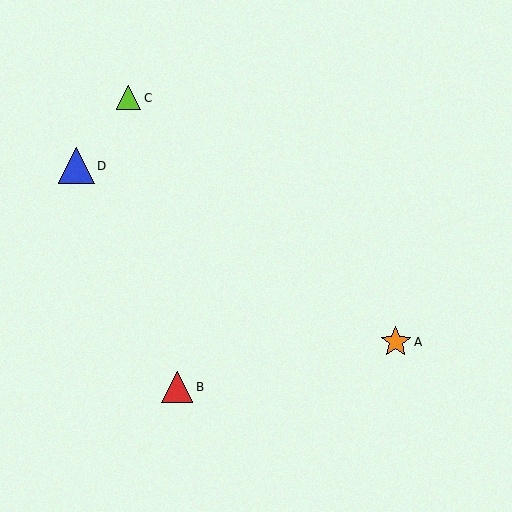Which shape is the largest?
The blue triangle (labeled D) is the largest.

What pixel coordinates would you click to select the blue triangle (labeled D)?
Click at (77, 166) to select the blue triangle D.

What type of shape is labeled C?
Shape C is a lime triangle.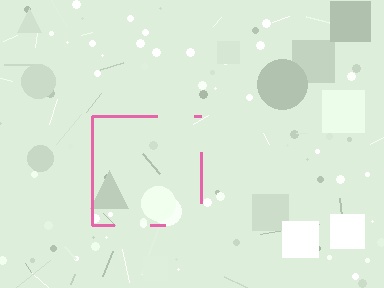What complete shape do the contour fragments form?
The contour fragments form a square.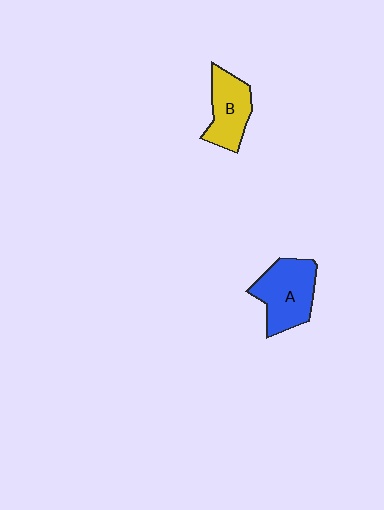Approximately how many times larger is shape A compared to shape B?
Approximately 1.3 times.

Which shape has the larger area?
Shape A (blue).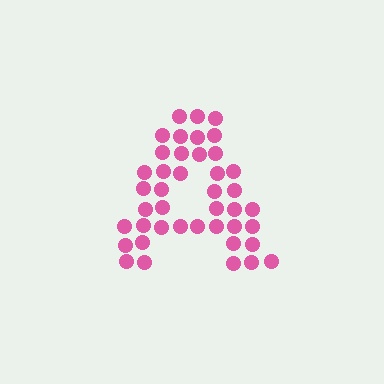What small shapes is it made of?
It is made of small circles.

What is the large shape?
The large shape is the letter A.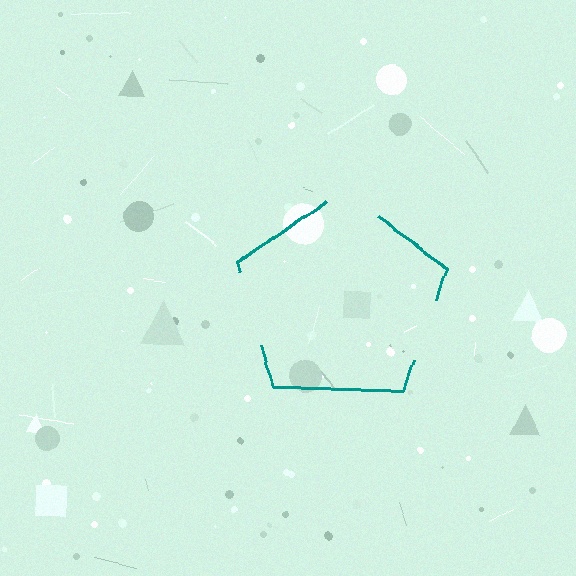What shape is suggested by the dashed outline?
The dashed outline suggests a pentagon.